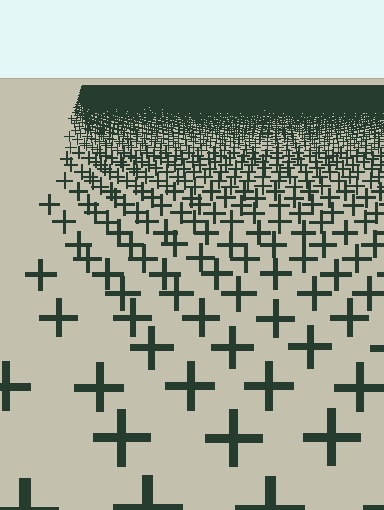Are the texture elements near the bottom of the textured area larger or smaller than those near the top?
Larger. Near the bottom, elements are closer to the viewer and appear at a bigger on-screen size.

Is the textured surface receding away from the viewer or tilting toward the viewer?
The surface is receding away from the viewer. Texture elements get smaller and denser toward the top.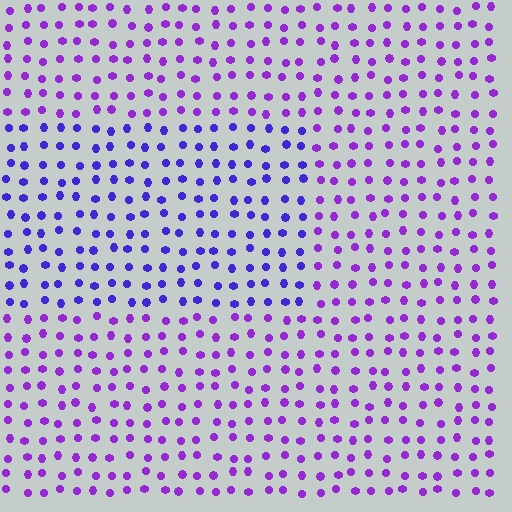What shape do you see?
I see a rectangle.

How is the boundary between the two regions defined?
The boundary is defined purely by a slight shift in hue (about 31 degrees). Spacing, size, and orientation are identical on both sides.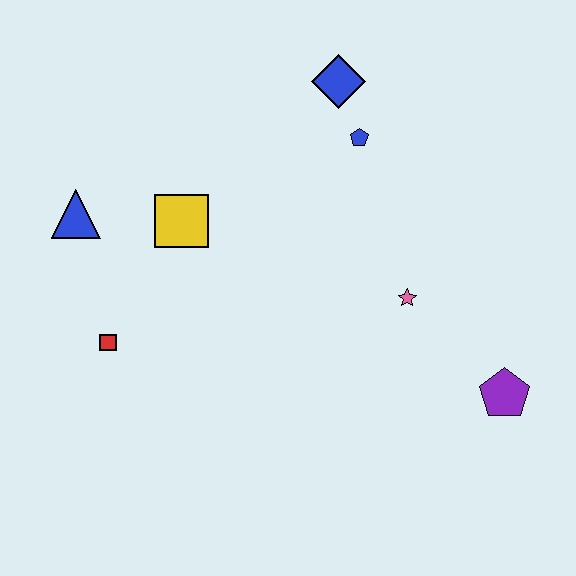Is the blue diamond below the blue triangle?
No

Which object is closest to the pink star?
The purple pentagon is closest to the pink star.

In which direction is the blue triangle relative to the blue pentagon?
The blue triangle is to the left of the blue pentagon.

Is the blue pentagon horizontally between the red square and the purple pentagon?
Yes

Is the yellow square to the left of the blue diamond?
Yes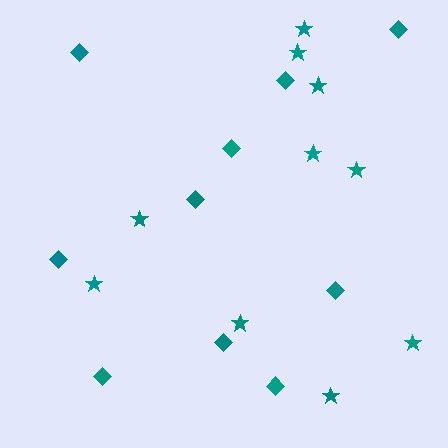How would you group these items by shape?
There are 2 groups: one group of diamonds (10) and one group of stars (10).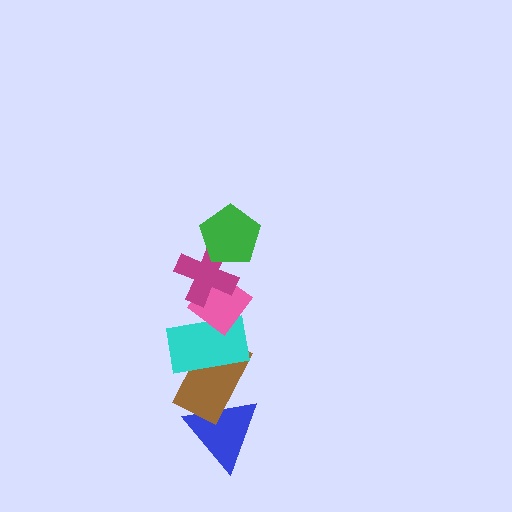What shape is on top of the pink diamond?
The magenta cross is on top of the pink diamond.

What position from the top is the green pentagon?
The green pentagon is 1st from the top.